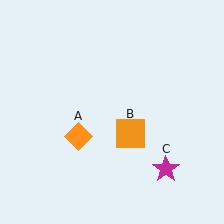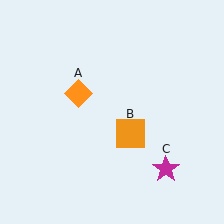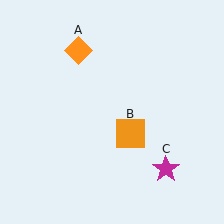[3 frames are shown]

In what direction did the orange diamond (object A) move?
The orange diamond (object A) moved up.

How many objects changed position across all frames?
1 object changed position: orange diamond (object A).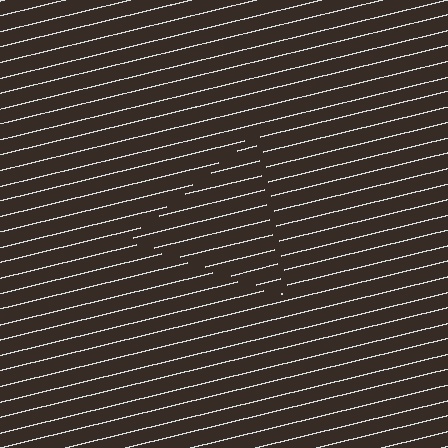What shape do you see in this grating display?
An illusory triangle. The interior of the shape contains the same grating, shifted by half a period — the contour is defined by the phase discontinuity where line-ends from the inner and outer gratings abut.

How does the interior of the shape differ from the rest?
The interior of the shape contains the same grating, shifted by half a period — the contour is defined by the phase discontinuity where line-ends from the inner and outer gratings abut.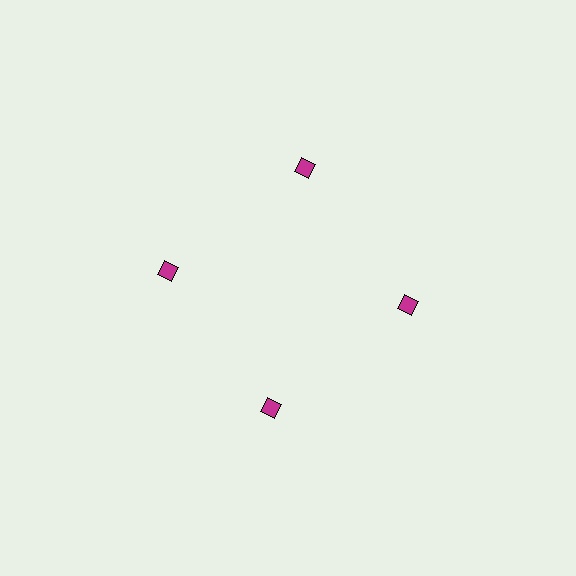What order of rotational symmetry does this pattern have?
This pattern has 4-fold rotational symmetry.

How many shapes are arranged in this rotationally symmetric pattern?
There are 4 shapes, arranged in 4 groups of 1.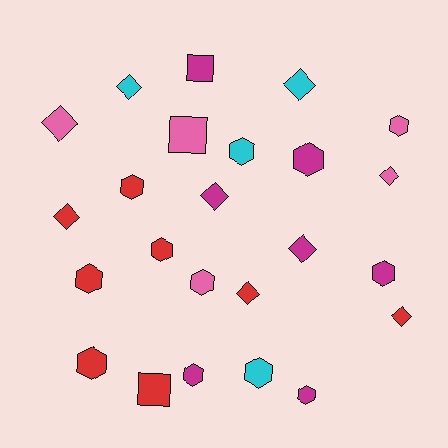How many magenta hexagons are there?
There are 4 magenta hexagons.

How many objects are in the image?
There are 24 objects.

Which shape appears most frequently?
Hexagon, with 12 objects.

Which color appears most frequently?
Red, with 8 objects.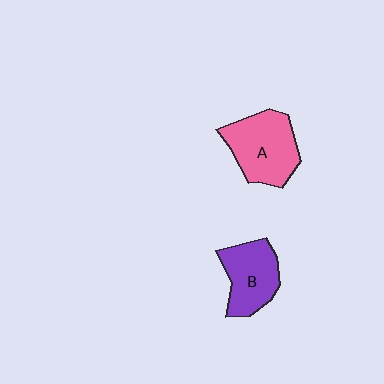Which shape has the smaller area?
Shape B (purple).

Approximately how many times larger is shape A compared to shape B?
Approximately 1.3 times.